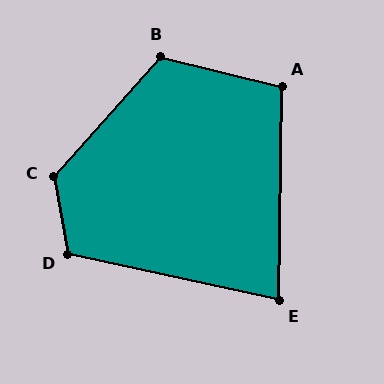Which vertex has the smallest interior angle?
E, at approximately 79 degrees.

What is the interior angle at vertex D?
Approximately 112 degrees (obtuse).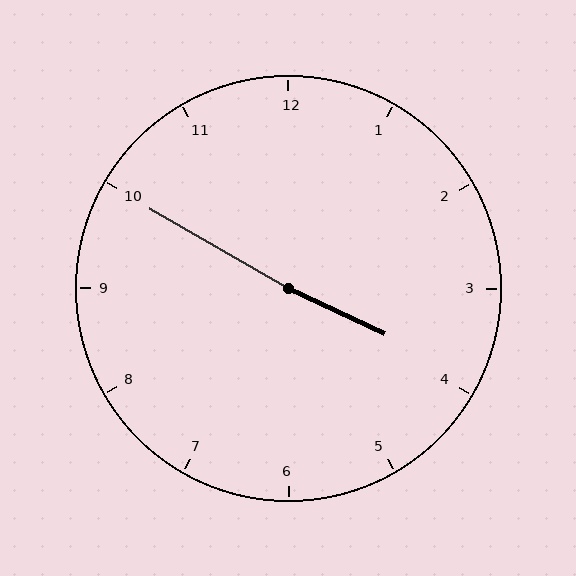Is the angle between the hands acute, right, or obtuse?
It is obtuse.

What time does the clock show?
3:50.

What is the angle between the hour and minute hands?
Approximately 175 degrees.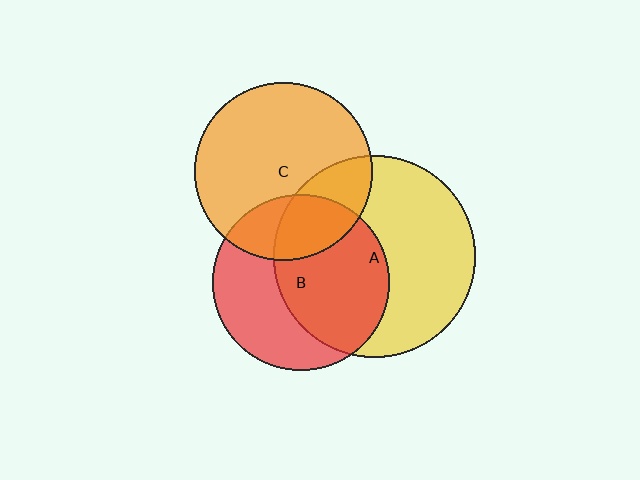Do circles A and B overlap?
Yes.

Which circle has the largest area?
Circle A (yellow).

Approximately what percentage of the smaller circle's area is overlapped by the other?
Approximately 55%.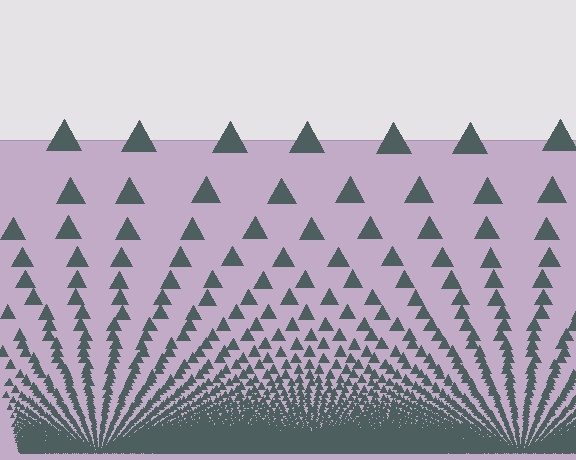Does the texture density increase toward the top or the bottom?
Density increases toward the bottom.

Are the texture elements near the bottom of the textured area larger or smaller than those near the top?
Smaller. The gradient is inverted — elements near the bottom are smaller and denser.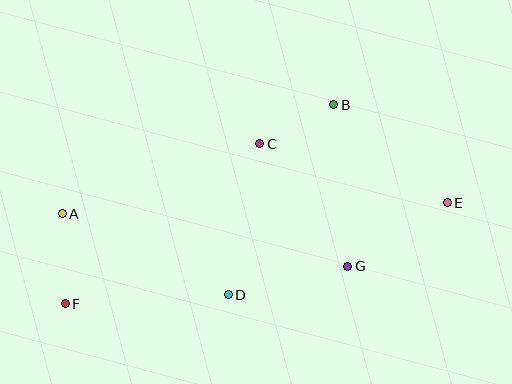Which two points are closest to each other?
Points B and C are closest to each other.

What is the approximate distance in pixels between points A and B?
The distance between A and B is approximately 293 pixels.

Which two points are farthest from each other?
Points E and F are farthest from each other.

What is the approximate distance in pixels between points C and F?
The distance between C and F is approximately 252 pixels.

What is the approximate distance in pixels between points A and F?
The distance between A and F is approximately 90 pixels.